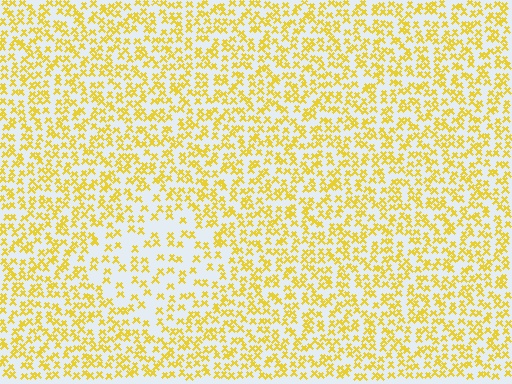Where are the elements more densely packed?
The elements are more densely packed outside the diamond boundary.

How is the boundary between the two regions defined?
The boundary is defined by a change in element density (approximately 2.0x ratio). All elements are the same color, size, and shape.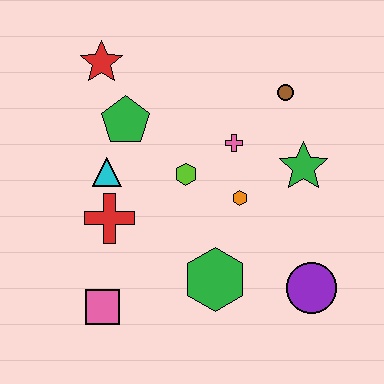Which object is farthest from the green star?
The pink square is farthest from the green star.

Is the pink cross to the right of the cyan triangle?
Yes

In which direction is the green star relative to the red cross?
The green star is to the right of the red cross.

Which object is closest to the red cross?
The cyan triangle is closest to the red cross.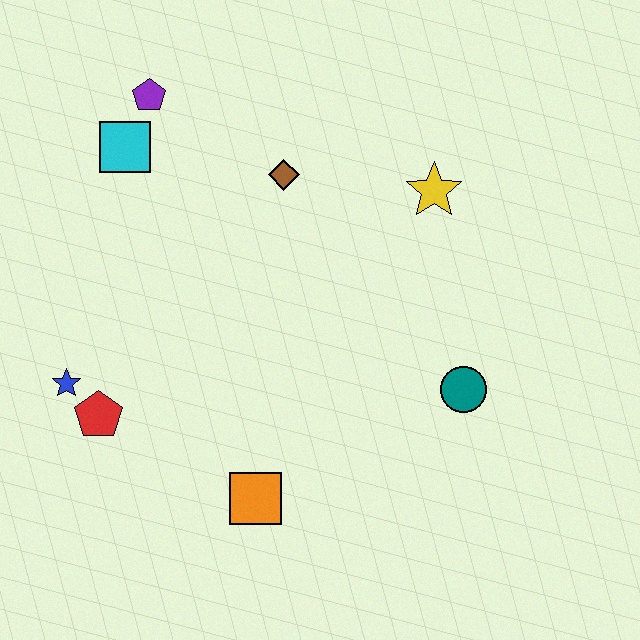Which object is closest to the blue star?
The red pentagon is closest to the blue star.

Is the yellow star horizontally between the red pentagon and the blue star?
No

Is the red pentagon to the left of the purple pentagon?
Yes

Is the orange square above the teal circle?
No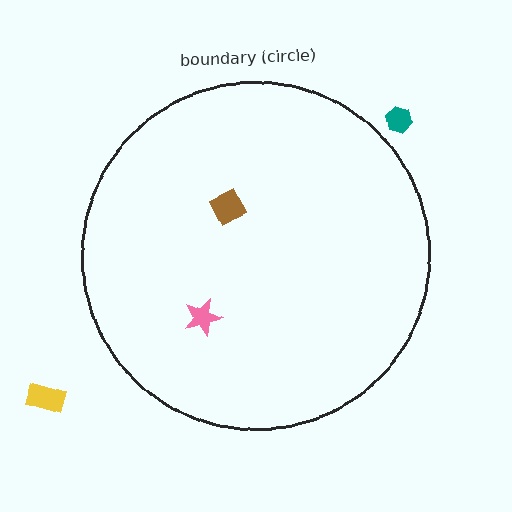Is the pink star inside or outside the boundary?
Inside.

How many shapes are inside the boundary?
2 inside, 2 outside.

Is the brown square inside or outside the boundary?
Inside.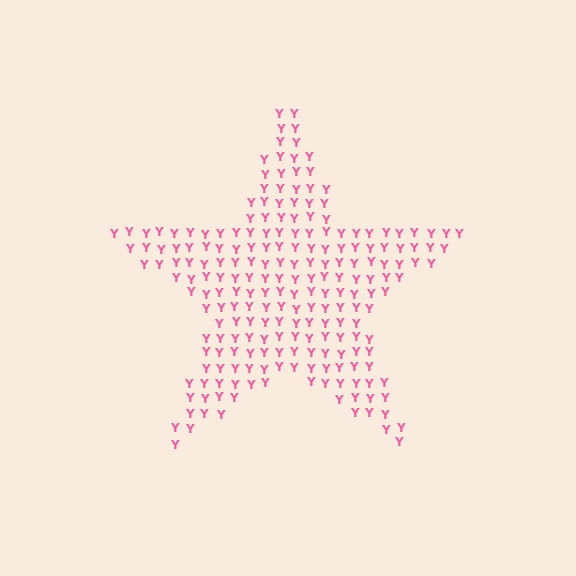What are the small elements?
The small elements are letter Y's.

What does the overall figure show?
The overall figure shows a star.